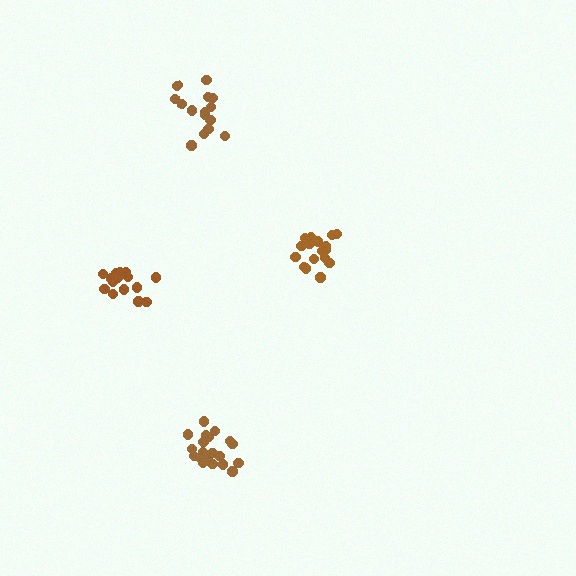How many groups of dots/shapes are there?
There are 4 groups.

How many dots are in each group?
Group 1: 20 dots, Group 2: 15 dots, Group 3: 18 dots, Group 4: 15 dots (68 total).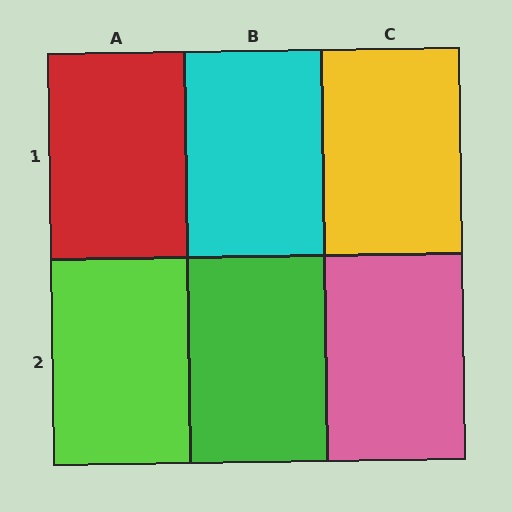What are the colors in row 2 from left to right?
Lime, green, pink.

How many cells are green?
1 cell is green.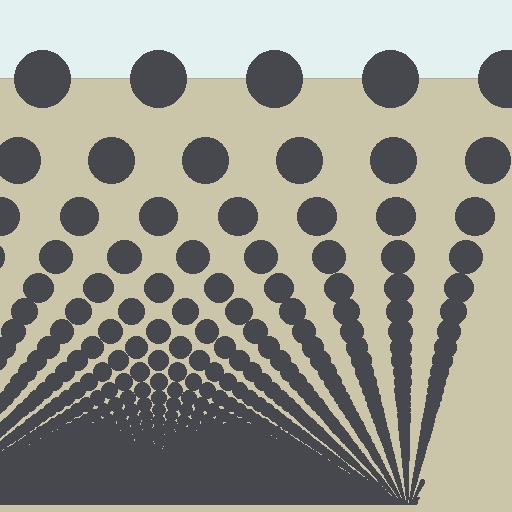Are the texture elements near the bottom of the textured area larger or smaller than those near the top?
Smaller. The gradient is inverted — elements near the bottom are smaller and denser.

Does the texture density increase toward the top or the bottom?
Density increases toward the bottom.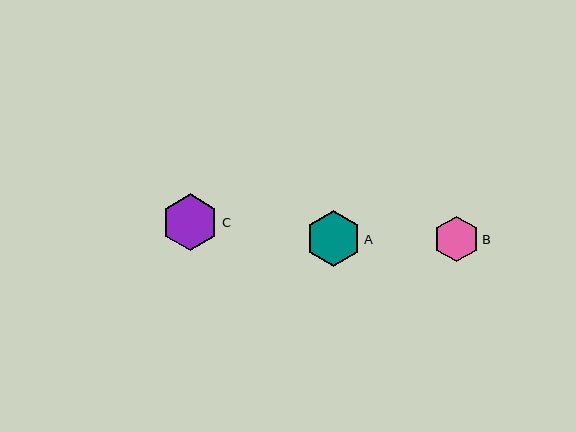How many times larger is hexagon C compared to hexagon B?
Hexagon C is approximately 1.2 times the size of hexagon B.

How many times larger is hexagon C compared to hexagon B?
Hexagon C is approximately 1.2 times the size of hexagon B.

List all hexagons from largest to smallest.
From largest to smallest: C, A, B.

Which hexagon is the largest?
Hexagon C is the largest with a size of approximately 57 pixels.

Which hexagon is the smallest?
Hexagon B is the smallest with a size of approximately 46 pixels.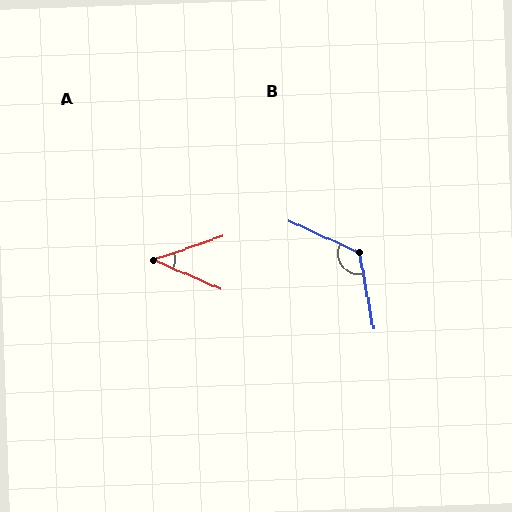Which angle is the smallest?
A, at approximately 43 degrees.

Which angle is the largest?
B, at approximately 125 degrees.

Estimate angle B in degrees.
Approximately 125 degrees.